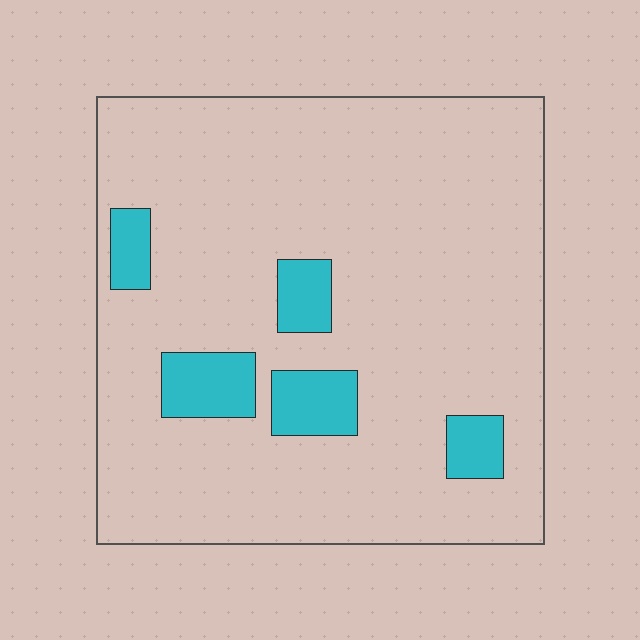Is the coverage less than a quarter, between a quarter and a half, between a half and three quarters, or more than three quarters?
Less than a quarter.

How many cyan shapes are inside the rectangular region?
5.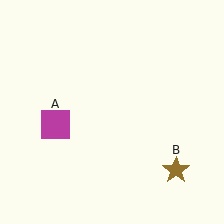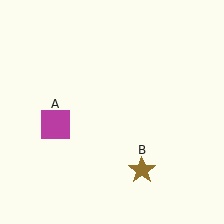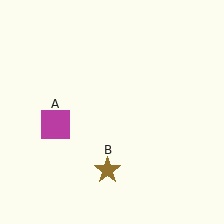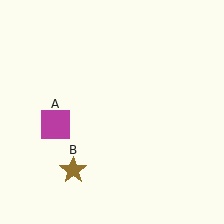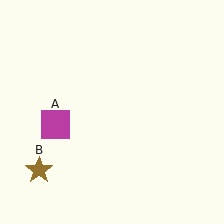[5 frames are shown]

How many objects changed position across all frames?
1 object changed position: brown star (object B).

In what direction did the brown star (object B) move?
The brown star (object B) moved left.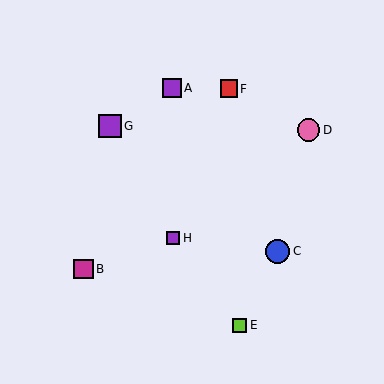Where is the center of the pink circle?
The center of the pink circle is at (309, 130).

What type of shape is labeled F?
Shape F is a red square.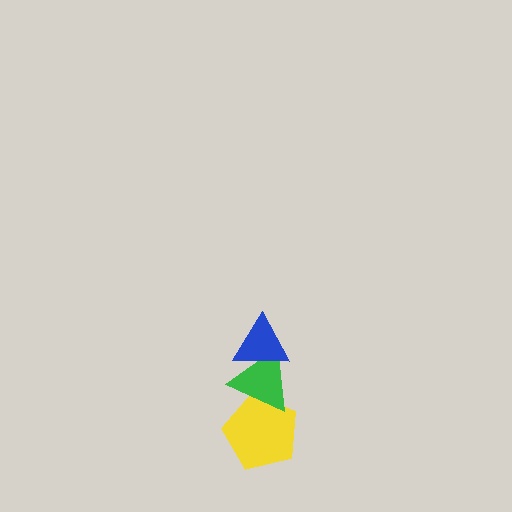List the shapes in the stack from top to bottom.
From top to bottom: the blue triangle, the green triangle, the yellow pentagon.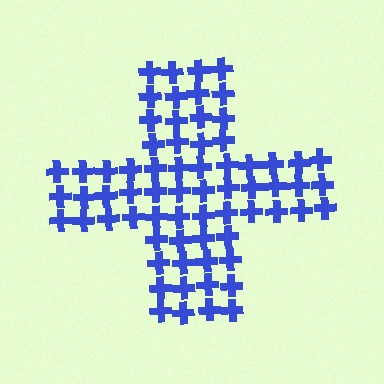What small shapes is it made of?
It is made of small crosses.